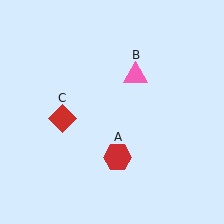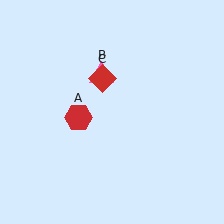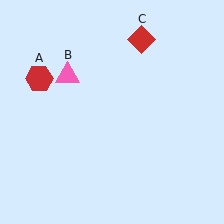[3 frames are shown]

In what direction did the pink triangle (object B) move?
The pink triangle (object B) moved left.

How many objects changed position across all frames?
3 objects changed position: red hexagon (object A), pink triangle (object B), red diamond (object C).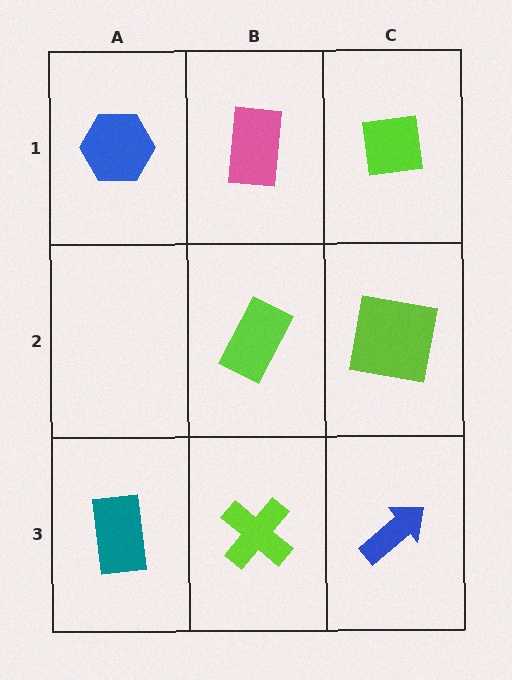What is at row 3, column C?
A blue arrow.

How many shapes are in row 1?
3 shapes.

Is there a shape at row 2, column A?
No, that cell is empty.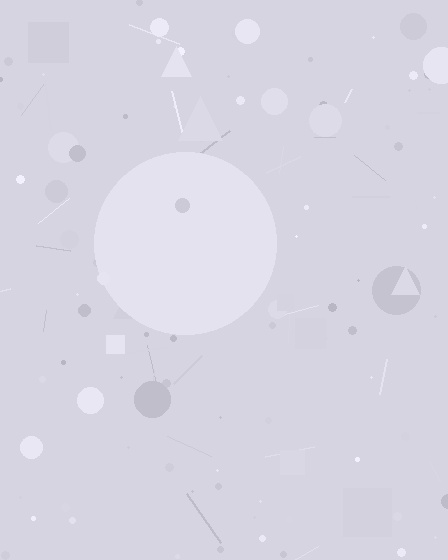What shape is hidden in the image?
A circle is hidden in the image.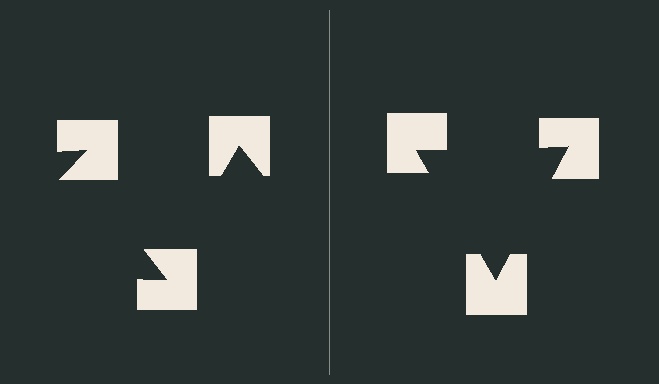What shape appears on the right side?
An illusory triangle.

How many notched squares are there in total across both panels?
6 — 3 on each side.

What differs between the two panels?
The notched squares are positioned identically on both sides; only the wedge orientations differ. On the right they align to a triangle; on the left they are misaligned.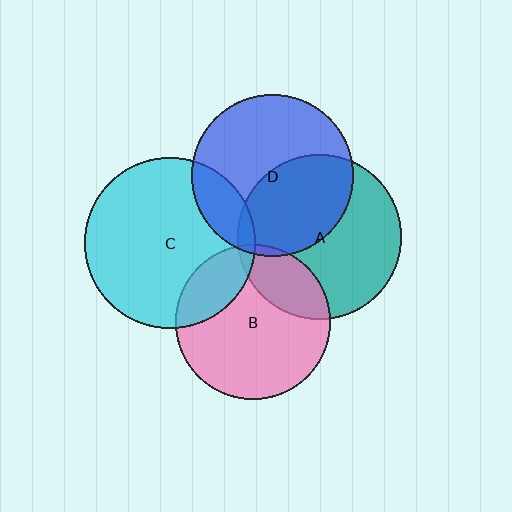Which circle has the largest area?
Circle C (cyan).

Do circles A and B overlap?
Yes.